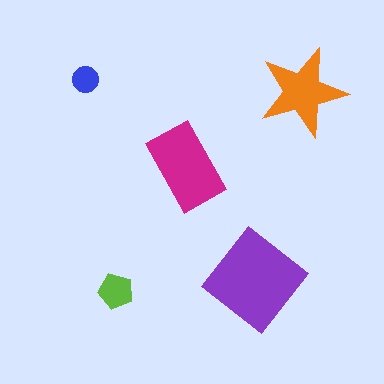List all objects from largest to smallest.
The purple diamond, the magenta rectangle, the orange star, the lime pentagon, the blue circle.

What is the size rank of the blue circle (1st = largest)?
5th.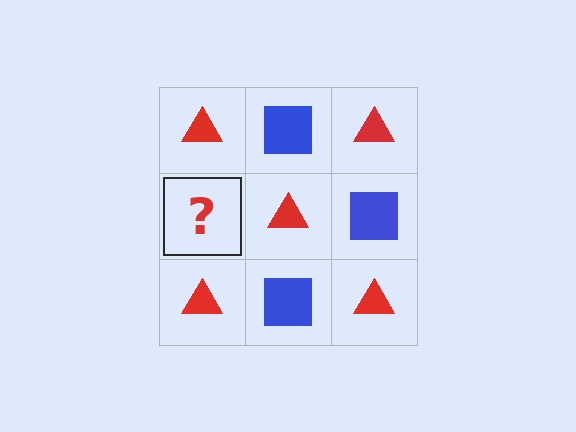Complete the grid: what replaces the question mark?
The question mark should be replaced with a blue square.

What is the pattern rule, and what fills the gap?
The rule is that it alternates red triangle and blue square in a checkerboard pattern. The gap should be filled with a blue square.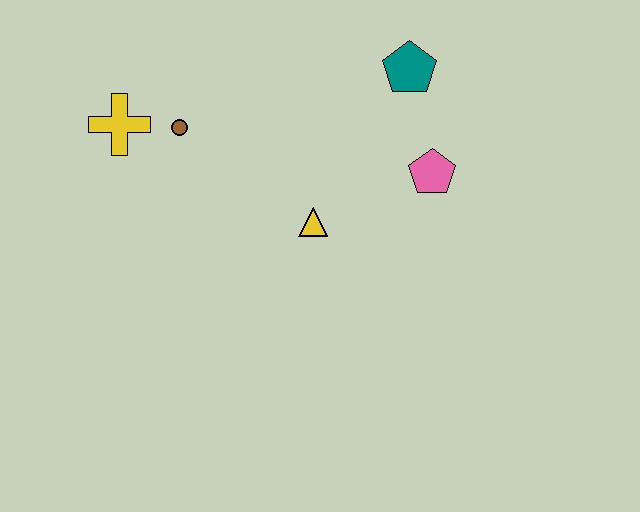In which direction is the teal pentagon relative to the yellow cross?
The teal pentagon is to the right of the yellow cross.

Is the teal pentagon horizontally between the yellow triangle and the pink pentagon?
Yes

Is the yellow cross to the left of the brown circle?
Yes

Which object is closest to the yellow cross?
The brown circle is closest to the yellow cross.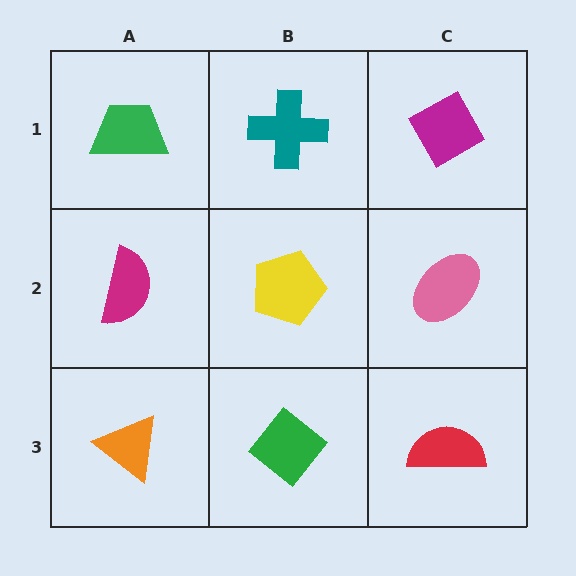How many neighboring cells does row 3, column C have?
2.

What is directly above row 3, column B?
A yellow pentagon.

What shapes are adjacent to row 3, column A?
A magenta semicircle (row 2, column A), a green diamond (row 3, column B).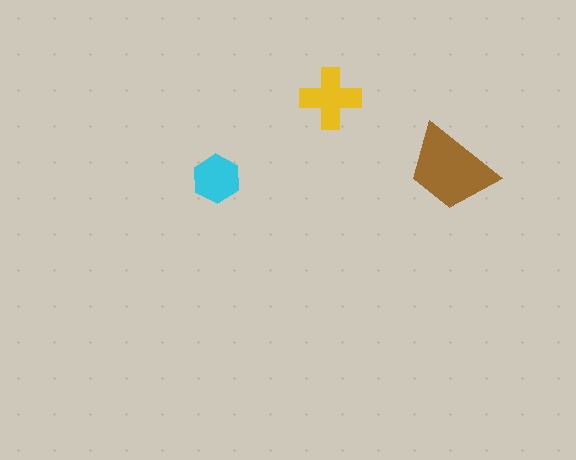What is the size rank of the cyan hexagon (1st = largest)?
3rd.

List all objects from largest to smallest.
The brown trapezoid, the yellow cross, the cyan hexagon.